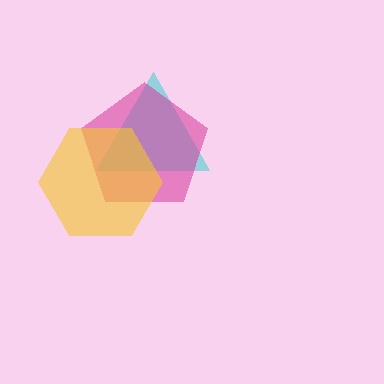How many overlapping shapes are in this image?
There are 3 overlapping shapes in the image.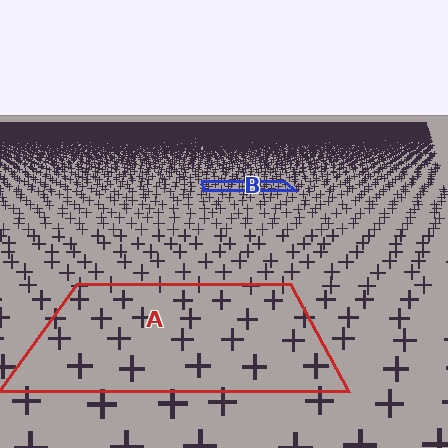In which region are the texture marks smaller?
The texture marks are smaller in region B, because it is farther away.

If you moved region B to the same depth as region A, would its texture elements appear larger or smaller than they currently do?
They would appear larger. At a closer depth, the same texture elements are projected at a bigger on-screen size.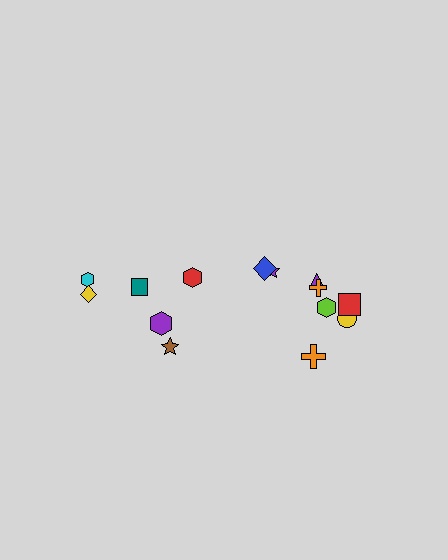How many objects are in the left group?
There are 6 objects.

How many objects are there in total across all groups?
There are 14 objects.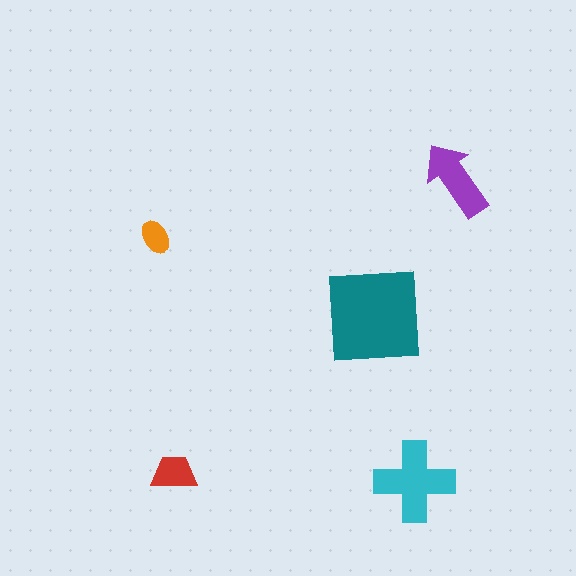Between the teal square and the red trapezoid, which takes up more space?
The teal square.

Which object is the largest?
The teal square.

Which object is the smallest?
The orange ellipse.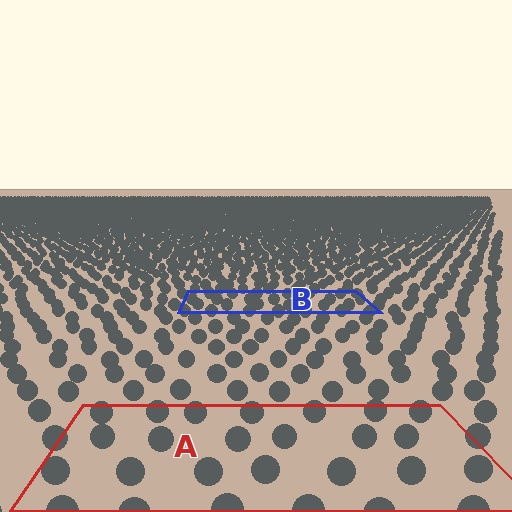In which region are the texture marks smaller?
The texture marks are smaller in region B, because it is farther away.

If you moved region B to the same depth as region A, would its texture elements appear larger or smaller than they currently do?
They would appear larger. At a closer depth, the same texture elements are projected at a bigger on-screen size.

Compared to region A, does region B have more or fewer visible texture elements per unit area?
Region B has more texture elements per unit area — they are packed more densely because it is farther away.